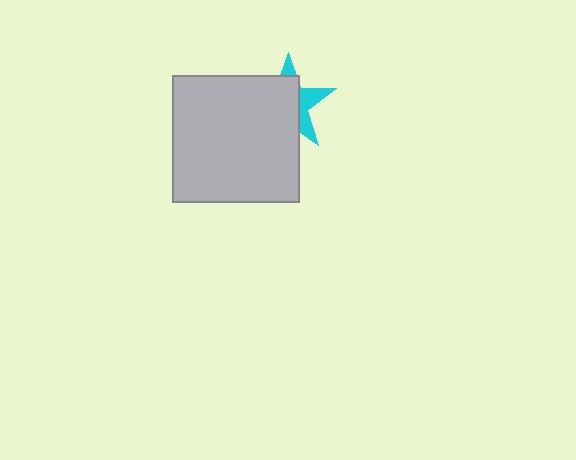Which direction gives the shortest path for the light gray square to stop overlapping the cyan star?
Moving toward the lower-left gives the shortest separation.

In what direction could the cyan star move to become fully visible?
The cyan star could move toward the upper-right. That would shift it out from behind the light gray square entirely.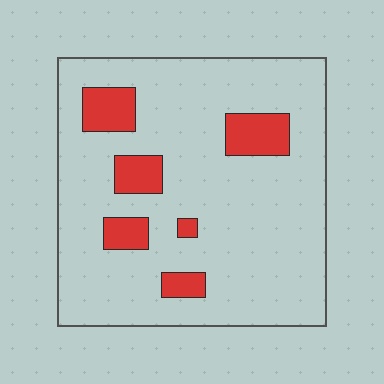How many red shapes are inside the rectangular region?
6.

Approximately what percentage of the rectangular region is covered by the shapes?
Approximately 15%.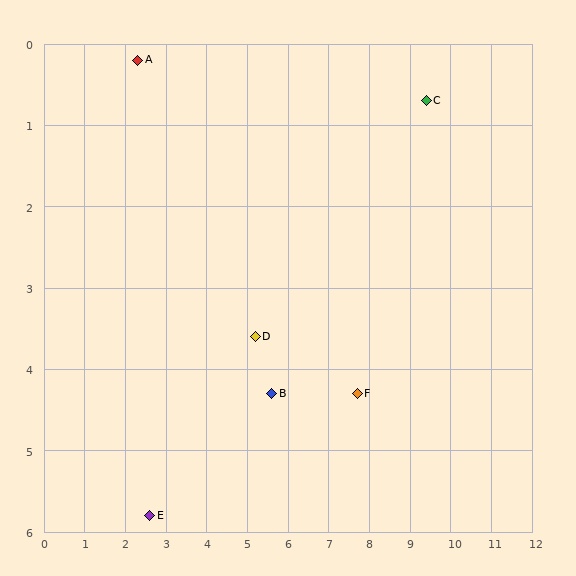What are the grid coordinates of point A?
Point A is at approximately (2.3, 0.2).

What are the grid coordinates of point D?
Point D is at approximately (5.2, 3.6).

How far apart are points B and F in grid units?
Points B and F are about 2.1 grid units apart.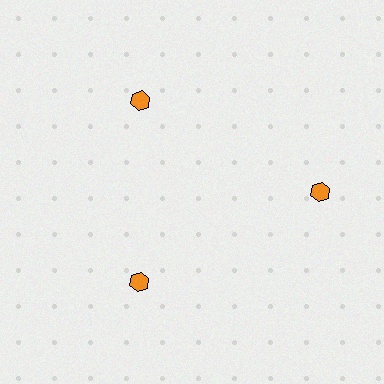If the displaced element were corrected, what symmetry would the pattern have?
It would have 3-fold rotational symmetry — the pattern would map onto itself every 120 degrees.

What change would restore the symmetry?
The symmetry would be restored by moving it inward, back onto the ring so that all 3 hexagons sit at equal angles and equal distance from the center.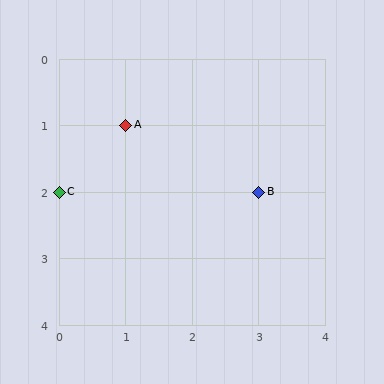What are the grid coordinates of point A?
Point A is at grid coordinates (1, 1).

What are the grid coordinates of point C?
Point C is at grid coordinates (0, 2).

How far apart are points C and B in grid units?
Points C and B are 3 columns apart.